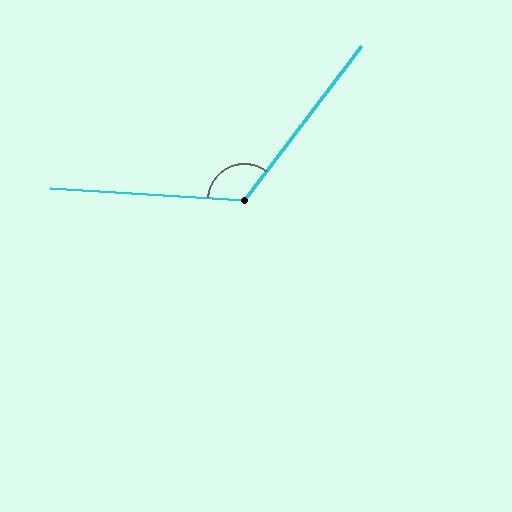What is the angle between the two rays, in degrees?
Approximately 124 degrees.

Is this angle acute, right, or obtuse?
It is obtuse.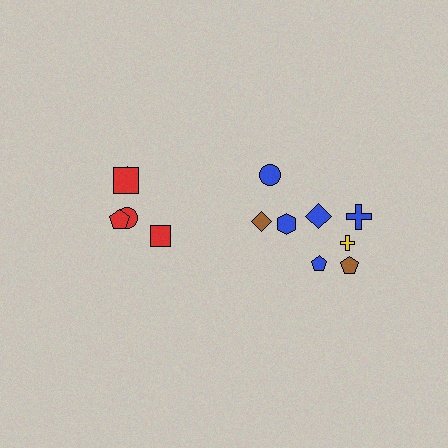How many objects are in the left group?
There are 5 objects.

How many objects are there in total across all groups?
There are 13 objects.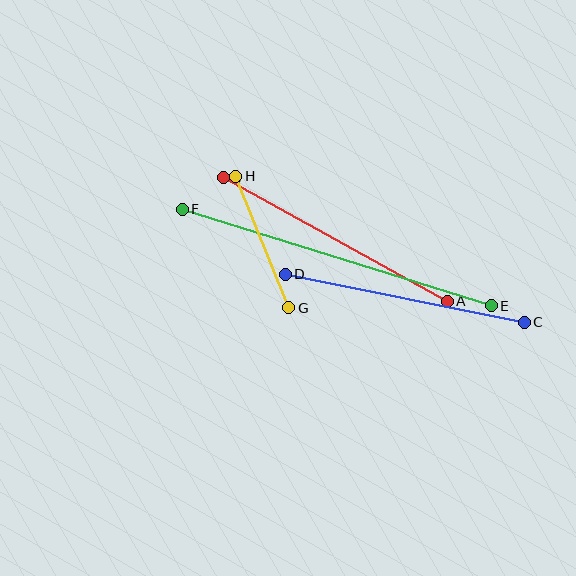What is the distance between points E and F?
The distance is approximately 324 pixels.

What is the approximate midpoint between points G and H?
The midpoint is at approximately (262, 242) pixels.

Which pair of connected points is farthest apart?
Points E and F are farthest apart.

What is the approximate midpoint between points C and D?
The midpoint is at approximately (405, 298) pixels.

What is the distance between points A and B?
The distance is approximately 256 pixels.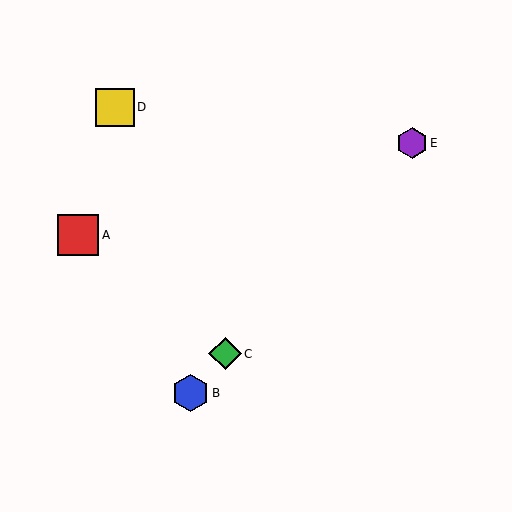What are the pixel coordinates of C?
Object C is at (225, 354).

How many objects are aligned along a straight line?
3 objects (B, C, E) are aligned along a straight line.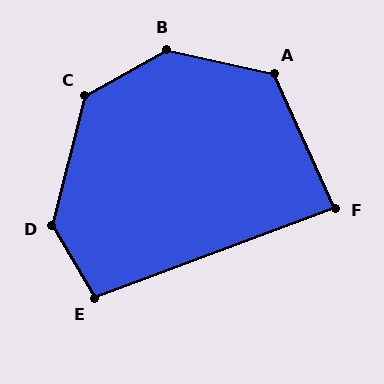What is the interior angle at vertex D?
Approximately 135 degrees (obtuse).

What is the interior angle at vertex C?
Approximately 134 degrees (obtuse).